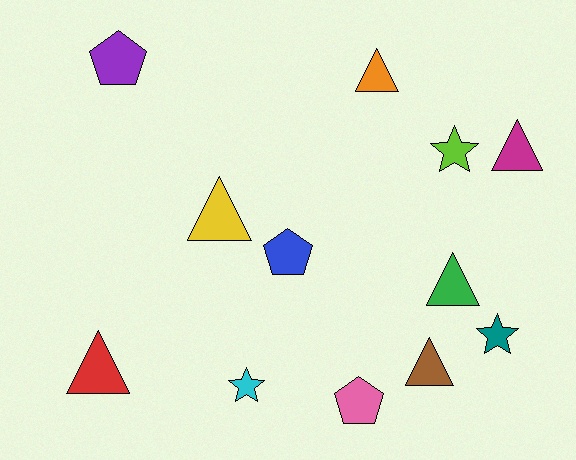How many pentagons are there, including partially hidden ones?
There are 3 pentagons.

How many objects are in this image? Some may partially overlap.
There are 12 objects.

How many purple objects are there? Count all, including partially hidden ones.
There is 1 purple object.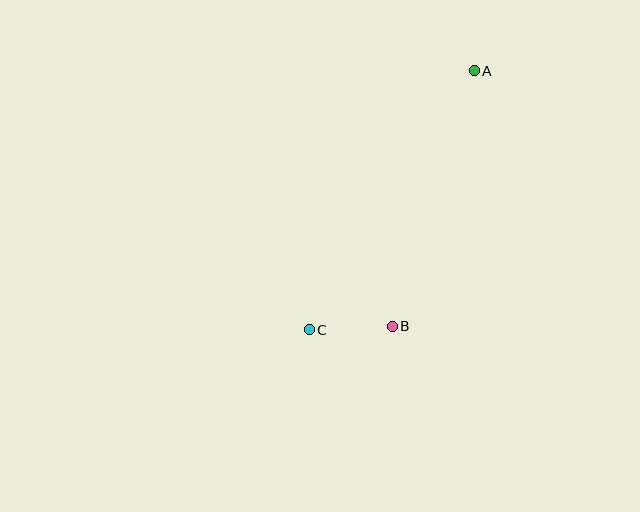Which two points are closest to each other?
Points B and C are closest to each other.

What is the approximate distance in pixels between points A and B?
The distance between A and B is approximately 268 pixels.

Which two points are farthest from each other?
Points A and C are farthest from each other.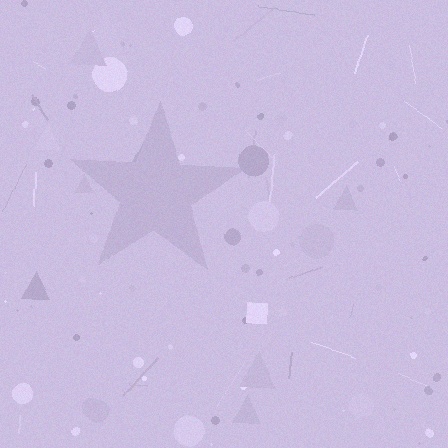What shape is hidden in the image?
A star is hidden in the image.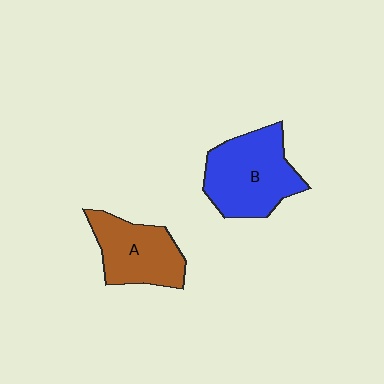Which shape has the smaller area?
Shape A (brown).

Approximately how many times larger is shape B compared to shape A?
Approximately 1.3 times.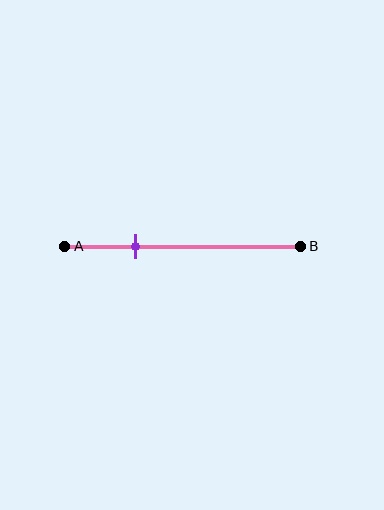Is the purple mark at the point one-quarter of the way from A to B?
No, the mark is at about 30% from A, not at the 25% one-quarter point.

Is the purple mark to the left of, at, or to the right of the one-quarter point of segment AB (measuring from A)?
The purple mark is to the right of the one-quarter point of segment AB.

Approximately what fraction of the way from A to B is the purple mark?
The purple mark is approximately 30% of the way from A to B.